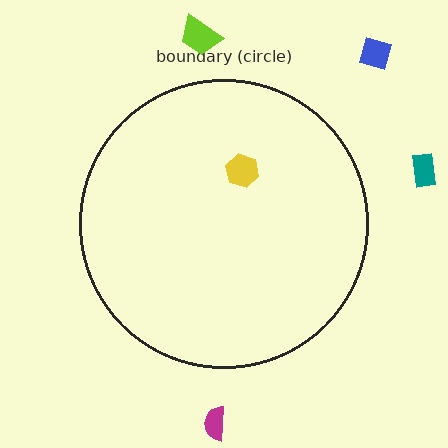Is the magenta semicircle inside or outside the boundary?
Outside.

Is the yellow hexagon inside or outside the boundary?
Inside.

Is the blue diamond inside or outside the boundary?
Outside.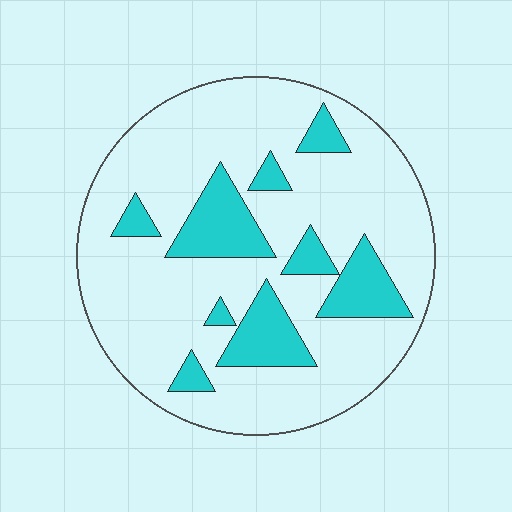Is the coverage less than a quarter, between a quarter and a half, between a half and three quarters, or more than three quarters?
Less than a quarter.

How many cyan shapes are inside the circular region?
9.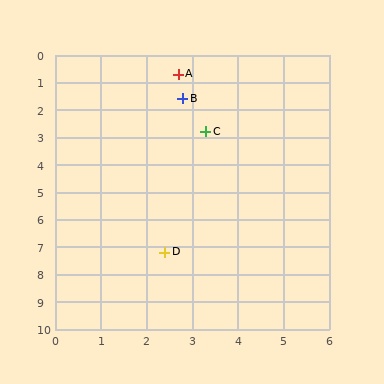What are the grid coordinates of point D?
Point D is at approximately (2.4, 7.2).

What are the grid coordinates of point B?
Point B is at approximately (2.8, 1.6).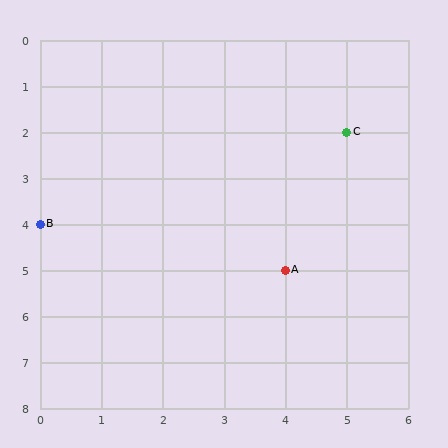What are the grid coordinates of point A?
Point A is at grid coordinates (4, 5).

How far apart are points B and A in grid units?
Points B and A are 4 columns and 1 row apart (about 4.1 grid units diagonally).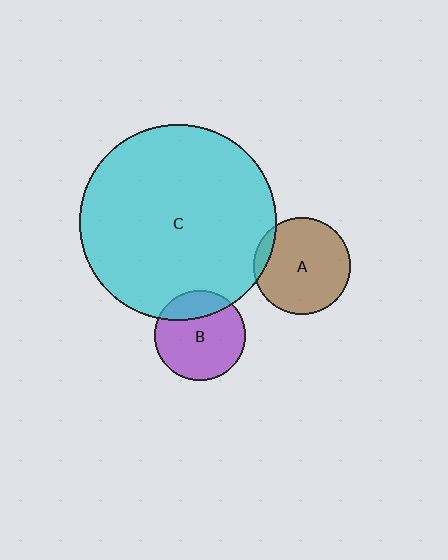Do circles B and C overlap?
Yes.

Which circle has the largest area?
Circle C (cyan).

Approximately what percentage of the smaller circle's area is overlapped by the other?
Approximately 25%.